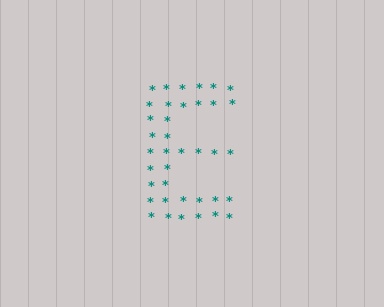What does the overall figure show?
The overall figure shows the letter E.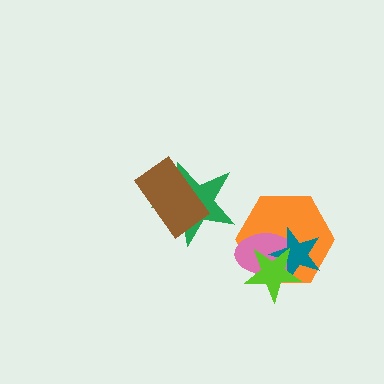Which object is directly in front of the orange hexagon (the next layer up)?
The pink ellipse is directly in front of the orange hexagon.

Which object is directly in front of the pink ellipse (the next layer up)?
The teal star is directly in front of the pink ellipse.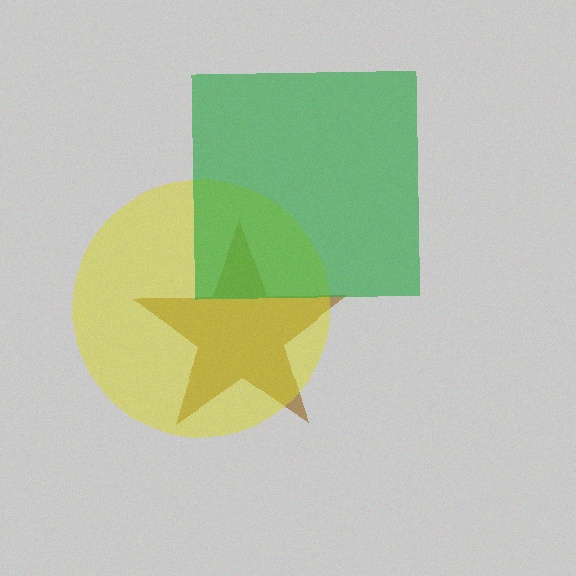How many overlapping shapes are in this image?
There are 3 overlapping shapes in the image.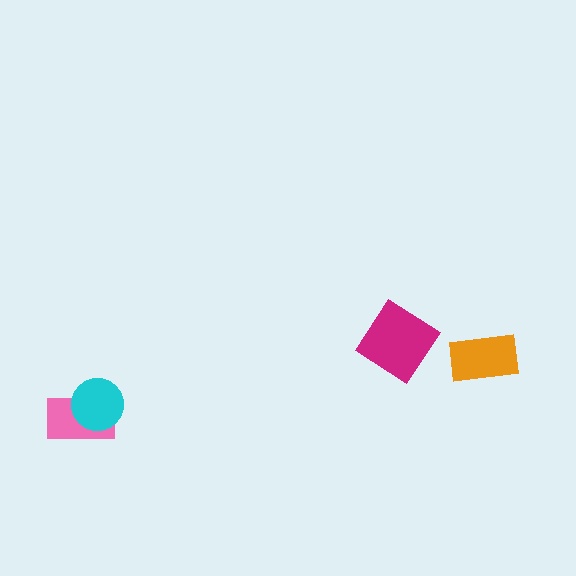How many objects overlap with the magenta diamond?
0 objects overlap with the magenta diamond.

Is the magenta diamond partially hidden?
No, no other shape covers it.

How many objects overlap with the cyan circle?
1 object overlaps with the cyan circle.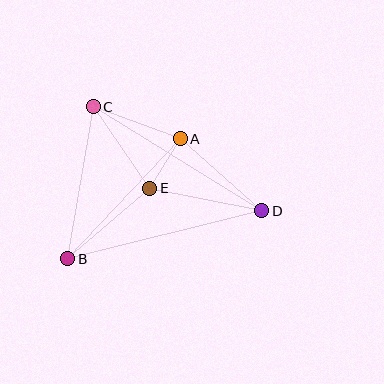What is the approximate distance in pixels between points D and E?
The distance between D and E is approximately 114 pixels.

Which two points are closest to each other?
Points A and E are closest to each other.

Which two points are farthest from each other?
Points B and D are farthest from each other.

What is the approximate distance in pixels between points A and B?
The distance between A and B is approximately 164 pixels.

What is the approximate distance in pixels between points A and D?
The distance between A and D is approximately 108 pixels.